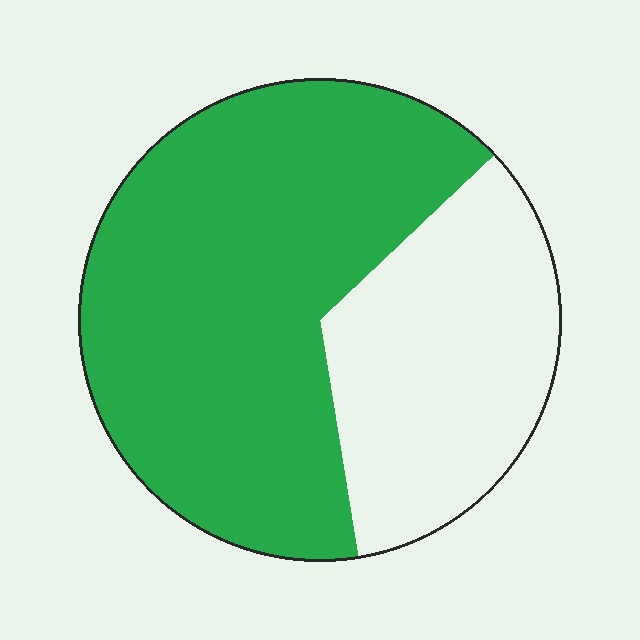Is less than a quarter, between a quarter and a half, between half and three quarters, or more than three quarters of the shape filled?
Between half and three quarters.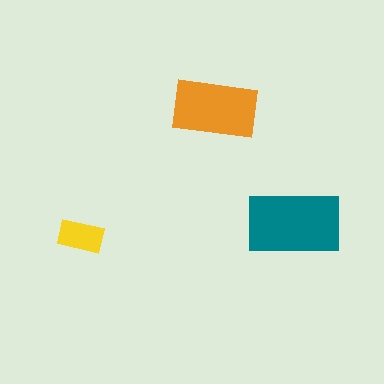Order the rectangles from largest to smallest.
the teal one, the orange one, the yellow one.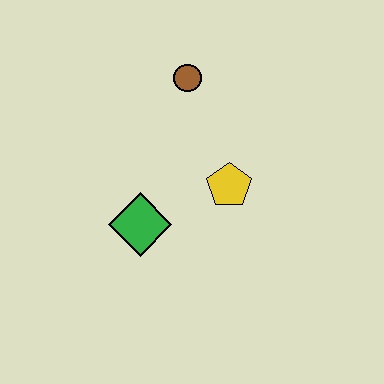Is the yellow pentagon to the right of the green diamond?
Yes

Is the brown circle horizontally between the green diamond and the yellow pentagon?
Yes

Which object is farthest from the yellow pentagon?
The brown circle is farthest from the yellow pentagon.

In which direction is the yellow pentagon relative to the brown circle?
The yellow pentagon is below the brown circle.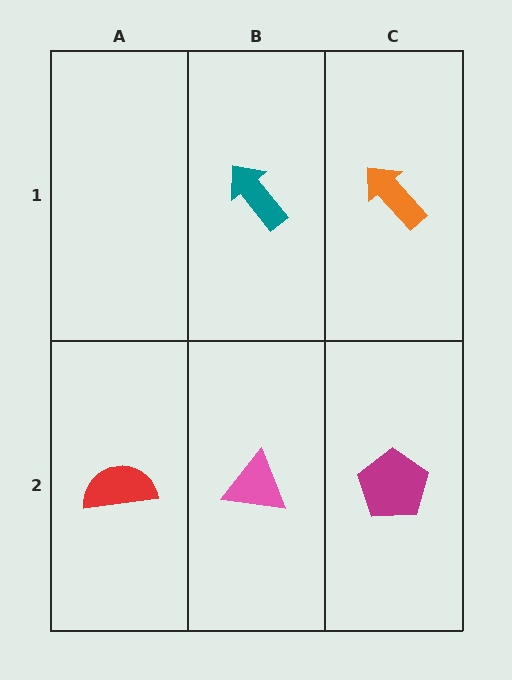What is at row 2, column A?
A red semicircle.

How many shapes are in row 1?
2 shapes.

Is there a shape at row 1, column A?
No, that cell is empty.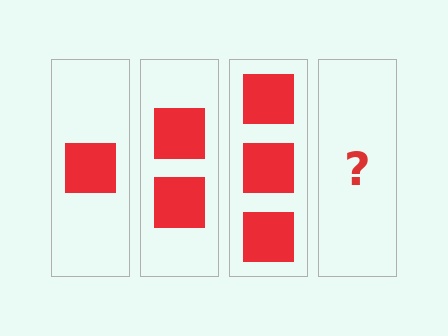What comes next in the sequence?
The next element should be 4 squares.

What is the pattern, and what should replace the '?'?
The pattern is that each step adds one more square. The '?' should be 4 squares.